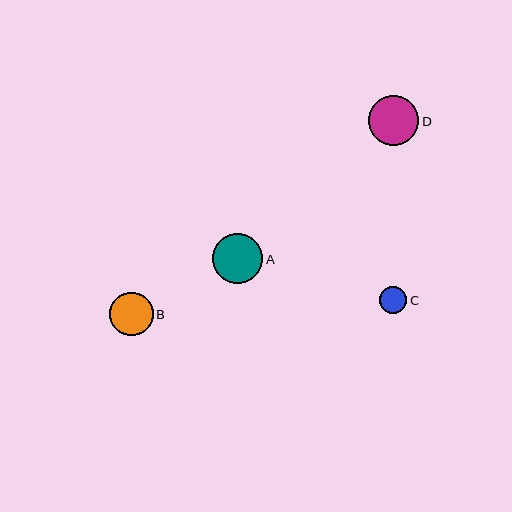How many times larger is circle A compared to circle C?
Circle A is approximately 1.8 times the size of circle C.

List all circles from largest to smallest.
From largest to smallest: D, A, B, C.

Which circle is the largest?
Circle D is the largest with a size of approximately 50 pixels.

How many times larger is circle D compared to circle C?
Circle D is approximately 1.8 times the size of circle C.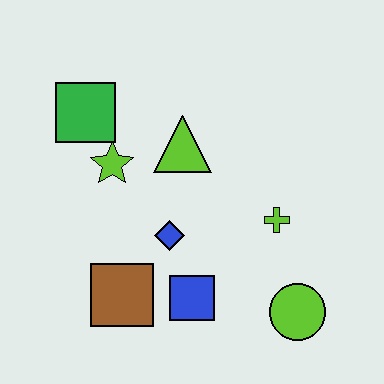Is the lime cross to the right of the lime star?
Yes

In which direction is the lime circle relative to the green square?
The lime circle is to the right of the green square.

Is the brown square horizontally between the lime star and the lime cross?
Yes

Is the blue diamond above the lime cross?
No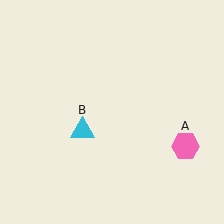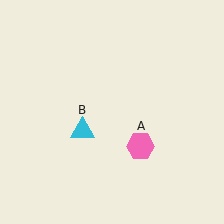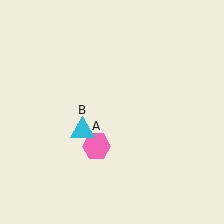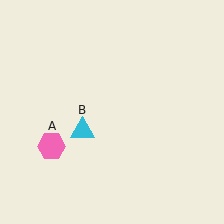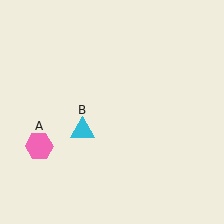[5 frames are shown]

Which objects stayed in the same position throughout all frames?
Cyan triangle (object B) remained stationary.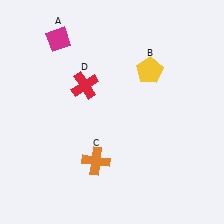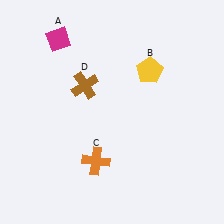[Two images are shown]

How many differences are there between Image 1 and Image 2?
There is 1 difference between the two images.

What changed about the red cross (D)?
In Image 1, D is red. In Image 2, it changed to brown.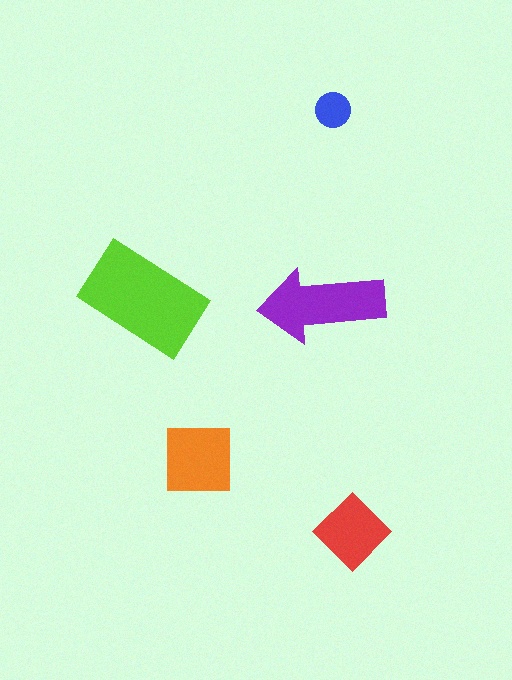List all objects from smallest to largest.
The blue circle, the red diamond, the orange square, the purple arrow, the lime rectangle.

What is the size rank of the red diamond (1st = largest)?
4th.